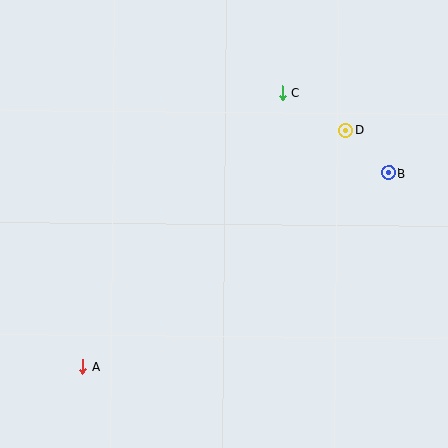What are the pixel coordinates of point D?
Point D is at (346, 130).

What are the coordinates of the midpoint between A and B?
The midpoint between A and B is at (236, 270).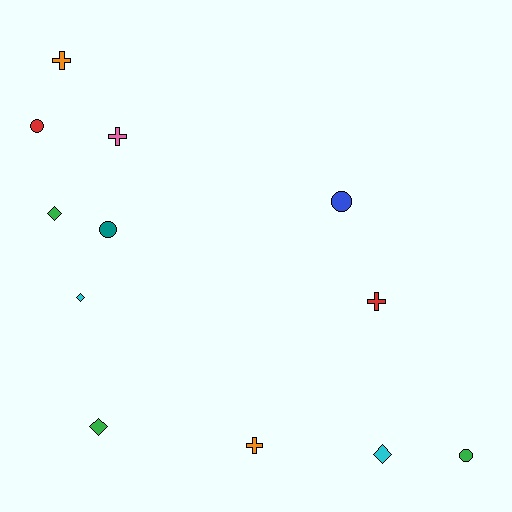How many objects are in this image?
There are 12 objects.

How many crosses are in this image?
There are 4 crosses.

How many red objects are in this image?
There are 2 red objects.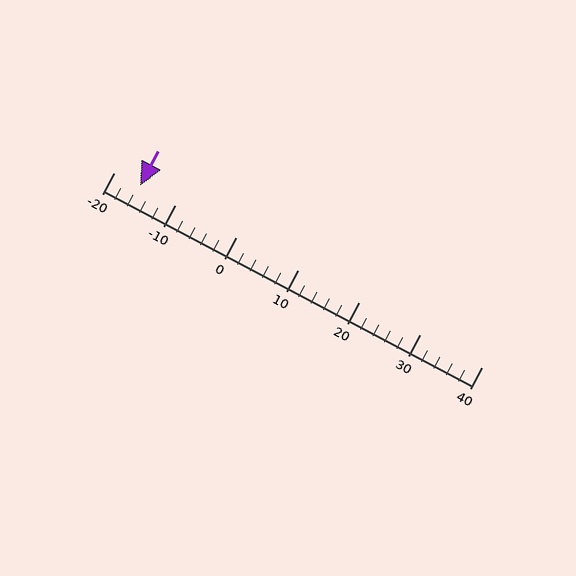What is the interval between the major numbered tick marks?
The major tick marks are spaced 10 units apart.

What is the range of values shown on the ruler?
The ruler shows values from -20 to 40.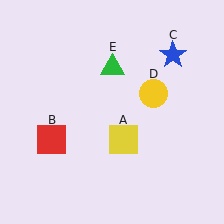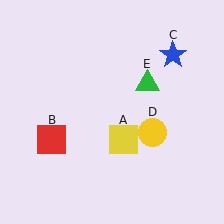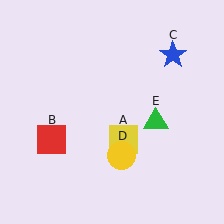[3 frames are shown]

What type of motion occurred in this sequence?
The yellow circle (object D), green triangle (object E) rotated clockwise around the center of the scene.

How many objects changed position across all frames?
2 objects changed position: yellow circle (object D), green triangle (object E).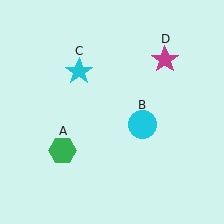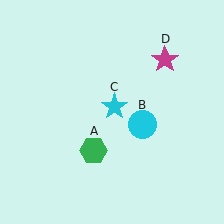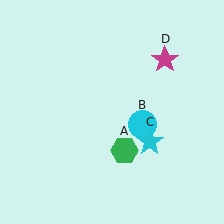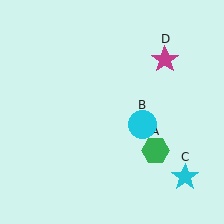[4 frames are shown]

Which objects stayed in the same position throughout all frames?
Cyan circle (object B) and magenta star (object D) remained stationary.